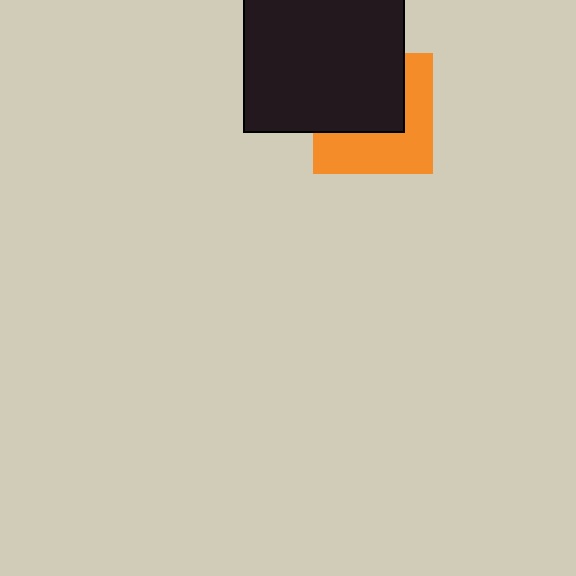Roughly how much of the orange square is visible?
About half of it is visible (roughly 49%).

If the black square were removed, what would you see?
You would see the complete orange square.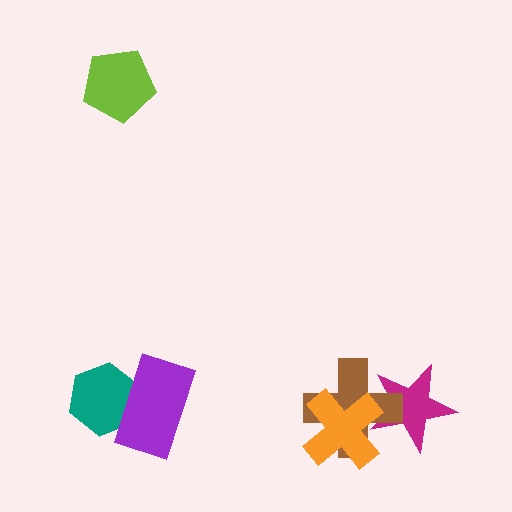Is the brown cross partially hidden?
Yes, it is partially covered by another shape.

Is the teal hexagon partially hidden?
Yes, it is partially covered by another shape.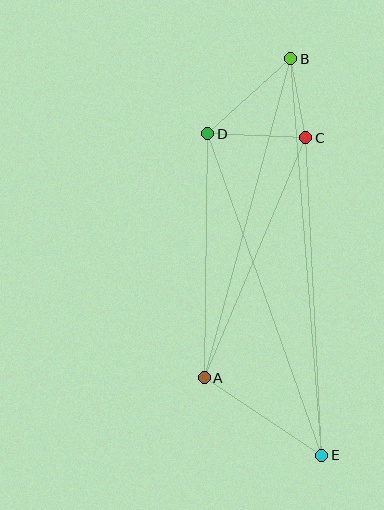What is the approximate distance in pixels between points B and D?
The distance between B and D is approximately 112 pixels.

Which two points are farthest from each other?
Points B and E are farthest from each other.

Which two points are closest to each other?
Points B and C are closest to each other.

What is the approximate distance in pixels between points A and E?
The distance between A and E is approximately 141 pixels.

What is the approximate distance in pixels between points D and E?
The distance between D and E is approximately 341 pixels.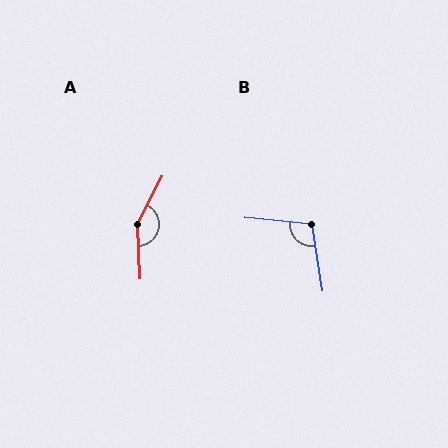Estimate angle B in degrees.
Approximately 105 degrees.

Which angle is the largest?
A, at approximately 150 degrees.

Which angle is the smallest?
B, at approximately 105 degrees.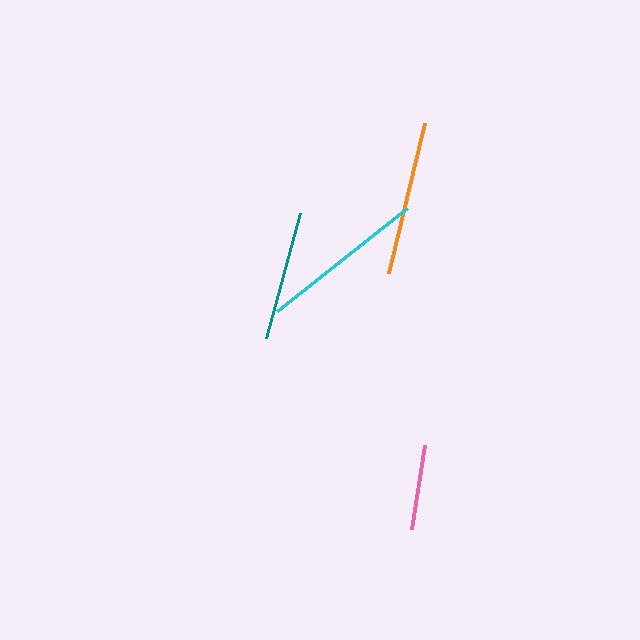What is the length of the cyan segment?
The cyan segment is approximately 165 pixels long.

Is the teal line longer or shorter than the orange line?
The orange line is longer than the teal line.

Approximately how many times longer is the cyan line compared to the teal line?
The cyan line is approximately 1.3 times the length of the teal line.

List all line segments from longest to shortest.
From longest to shortest: cyan, orange, teal, pink.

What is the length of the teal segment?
The teal segment is approximately 130 pixels long.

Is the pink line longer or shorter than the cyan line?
The cyan line is longer than the pink line.